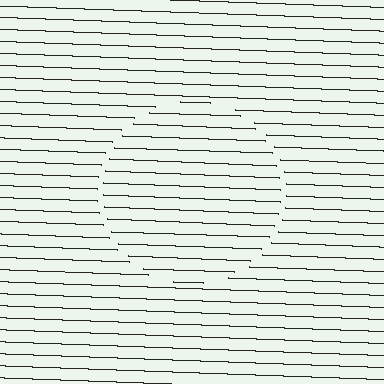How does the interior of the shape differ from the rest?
The interior of the shape contains the same grating, shifted by half a period — the contour is defined by the phase discontinuity where line-ends from the inner and outer gratings abut.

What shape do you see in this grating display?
An illusory circle. The interior of the shape contains the same grating, shifted by half a period — the contour is defined by the phase discontinuity where line-ends from the inner and outer gratings abut.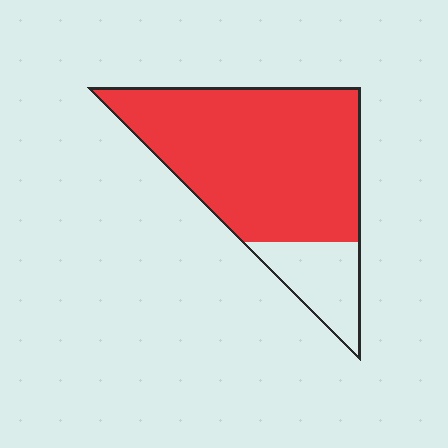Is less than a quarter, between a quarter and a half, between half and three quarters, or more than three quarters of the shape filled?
More than three quarters.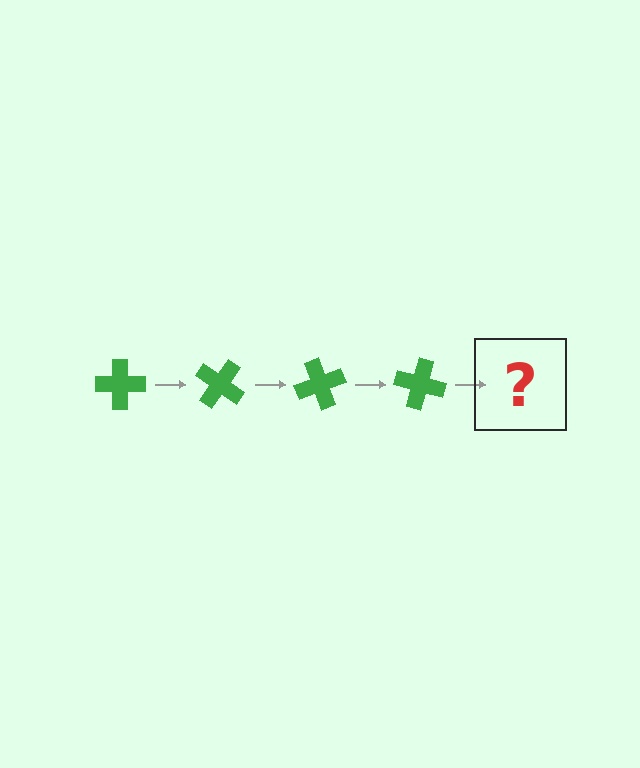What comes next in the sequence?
The next element should be a green cross rotated 140 degrees.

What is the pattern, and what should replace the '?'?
The pattern is that the cross rotates 35 degrees each step. The '?' should be a green cross rotated 140 degrees.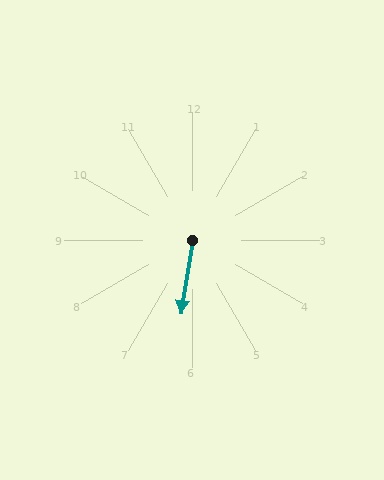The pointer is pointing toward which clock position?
Roughly 6 o'clock.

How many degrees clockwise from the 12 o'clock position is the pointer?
Approximately 189 degrees.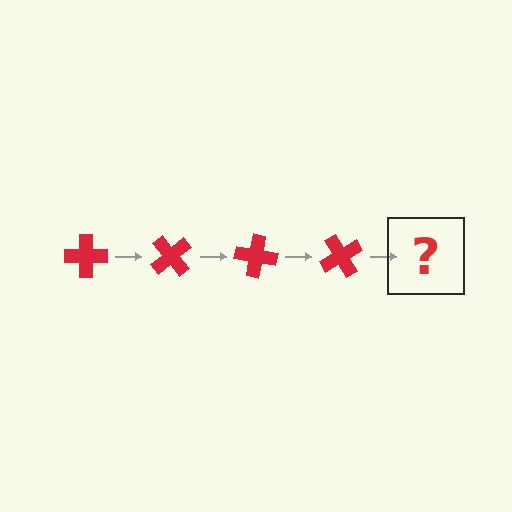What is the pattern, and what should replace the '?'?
The pattern is that the cross rotates 50 degrees each step. The '?' should be a red cross rotated 200 degrees.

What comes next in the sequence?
The next element should be a red cross rotated 200 degrees.